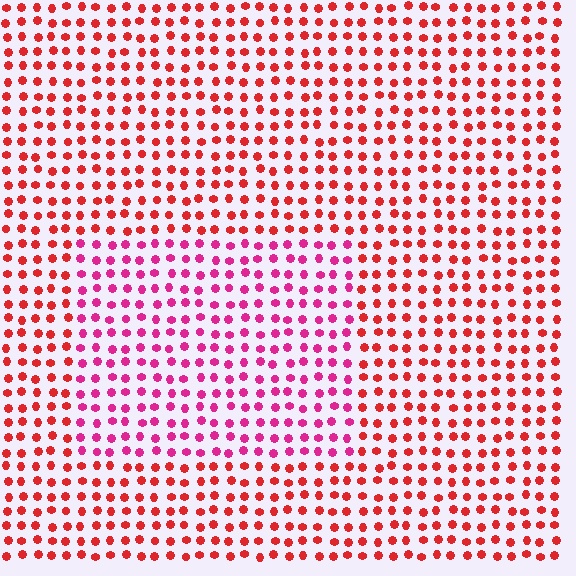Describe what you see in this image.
The image is filled with small red elements in a uniform arrangement. A rectangle-shaped region is visible where the elements are tinted to a slightly different hue, forming a subtle color boundary.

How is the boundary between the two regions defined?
The boundary is defined purely by a slight shift in hue (about 34 degrees). Spacing, size, and orientation are identical on both sides.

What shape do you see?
I see a rectangle.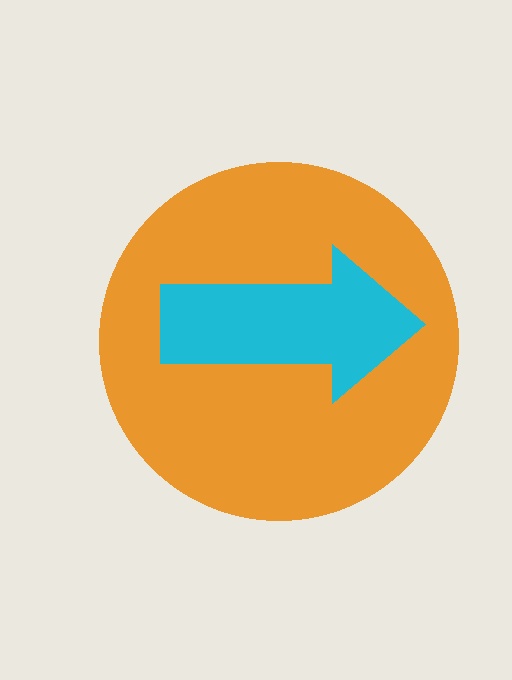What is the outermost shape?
The orange circle.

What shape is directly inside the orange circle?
The cyan arrow.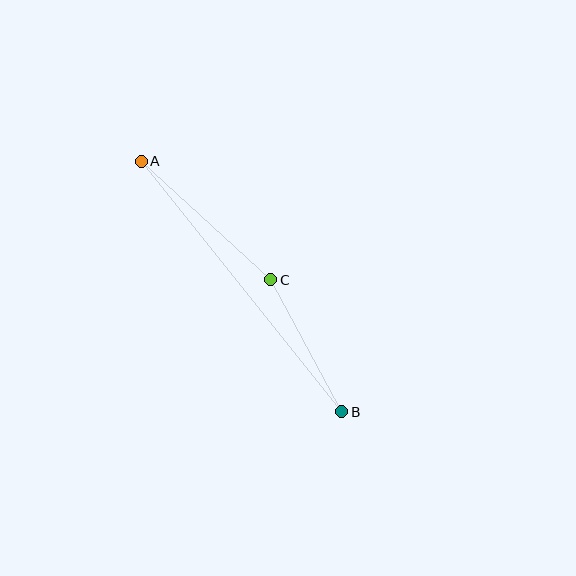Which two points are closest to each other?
Points B and C are closest to each other.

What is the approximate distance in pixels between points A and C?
The distance between A and C is approximately 176 pixels.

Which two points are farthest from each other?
Points A and B are farthest from each other.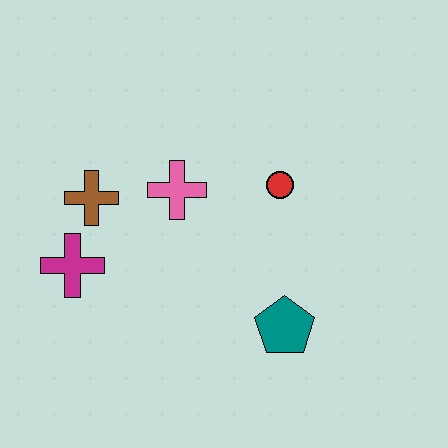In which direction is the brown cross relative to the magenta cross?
The brown cross is above the magenta cross.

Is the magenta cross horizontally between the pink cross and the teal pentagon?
No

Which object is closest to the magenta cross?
The brown cross is closest to the magenta cross.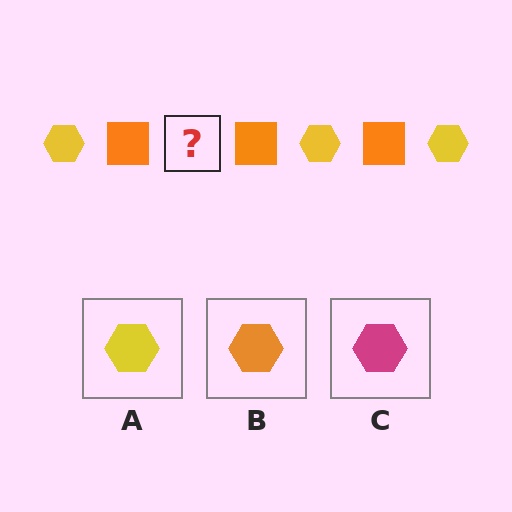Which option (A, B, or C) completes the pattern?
A.